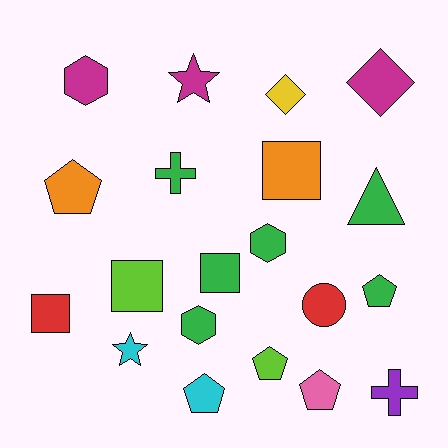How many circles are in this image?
There is 1 circle.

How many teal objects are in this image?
There are no teal objects.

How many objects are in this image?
There are 20 objects.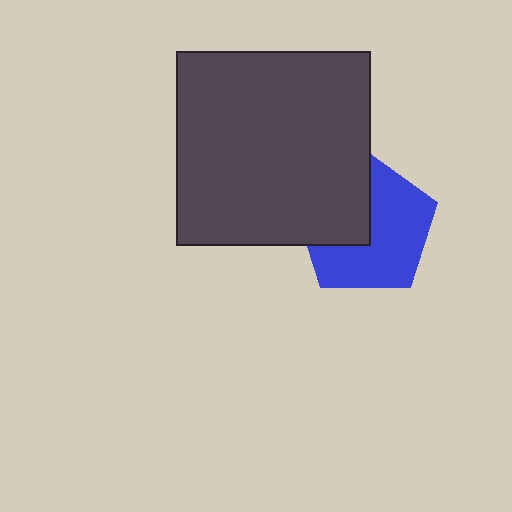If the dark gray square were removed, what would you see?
You would see the complete blue pentagon.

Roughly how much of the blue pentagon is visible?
About half of it is visible (roughly 62%).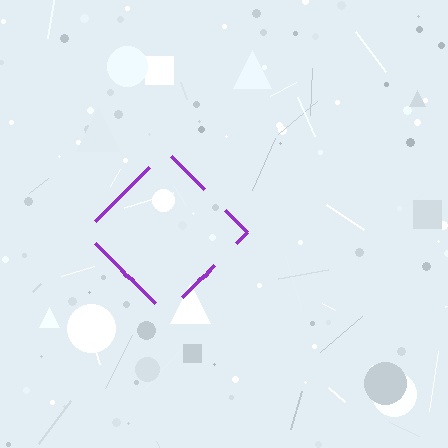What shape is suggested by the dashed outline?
The dashed outline suggests a diamond.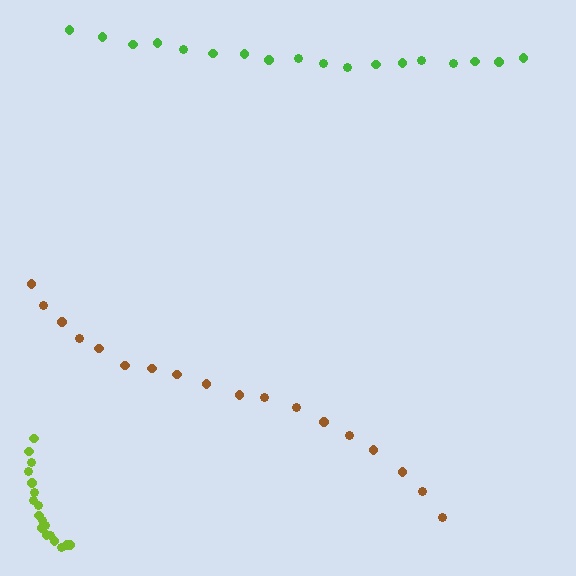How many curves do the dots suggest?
There are 3 distinct paths.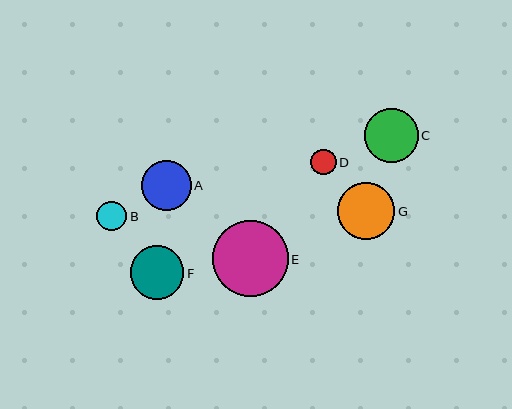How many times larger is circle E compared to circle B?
Circle E is approximately 2.5 times the size of circle B.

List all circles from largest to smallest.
From largest to smallest: E, G, C, F, A, B, D.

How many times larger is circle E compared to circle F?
Circle E is approximately 1.4 times the size of circle F.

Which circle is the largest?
Circle E is the largest with a size of approximately 76 pixels.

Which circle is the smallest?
Circle D is the smallest with a size of approximately 25 pixels.